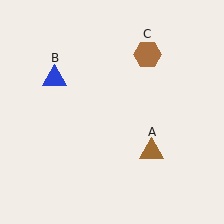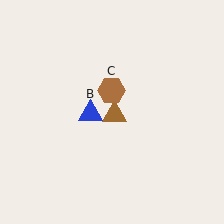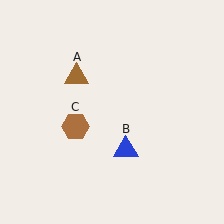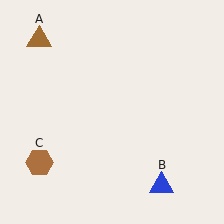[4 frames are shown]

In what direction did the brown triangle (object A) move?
The brown triangle (object A) moved up and to the left.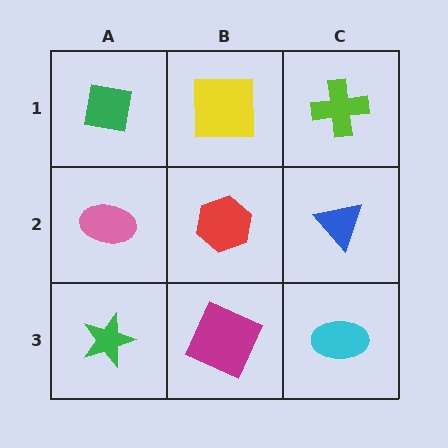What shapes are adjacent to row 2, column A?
A green square (row 1, column A), a green star (row 3, column A), a red hexagon (row 2, column B).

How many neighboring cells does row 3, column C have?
2.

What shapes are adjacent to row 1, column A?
A pink ellipse (row 2, column A), a yellow square (row 1, column B).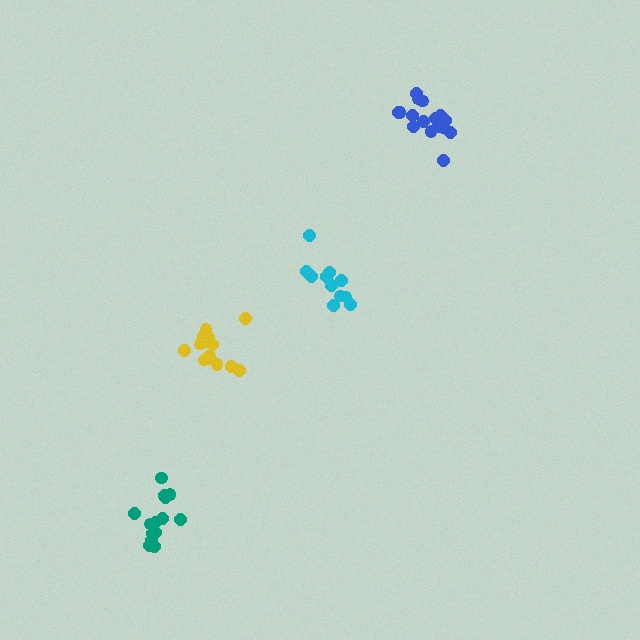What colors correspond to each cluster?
The clusters are colored: teal, blue, cyan, yellow.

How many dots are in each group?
Group 1: 15 dots, Group 2: 16 dots, Group 3: 11 dots, Group 4: 15 dots (57 total).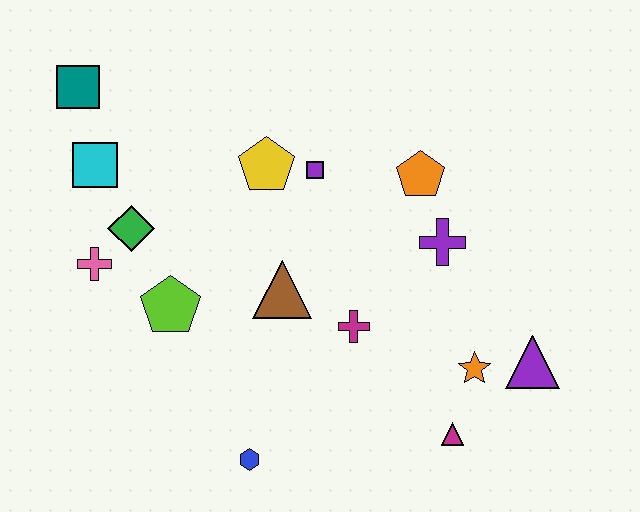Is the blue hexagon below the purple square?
Yes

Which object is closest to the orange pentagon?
The purple cross is closest to the orange pentagon.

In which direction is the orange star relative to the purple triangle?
The orange star is to the left of the purple triangle.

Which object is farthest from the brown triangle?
The teal square is farthest from the brown triangle.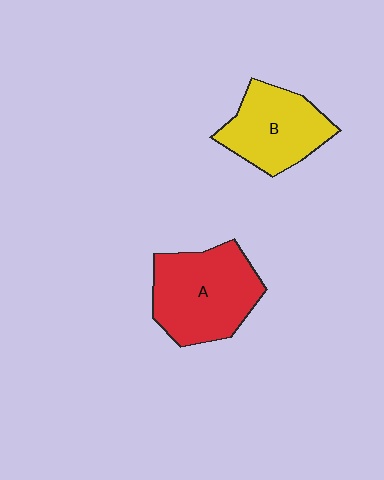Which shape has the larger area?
Shape A (red).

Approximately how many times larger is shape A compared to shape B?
Approximately 1.3 times.